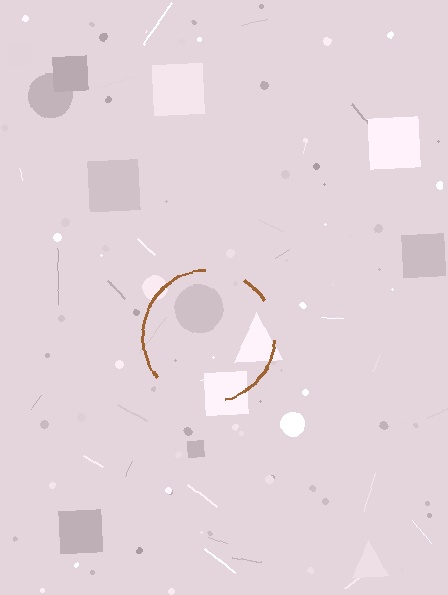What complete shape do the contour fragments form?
The contour fragments form a circle.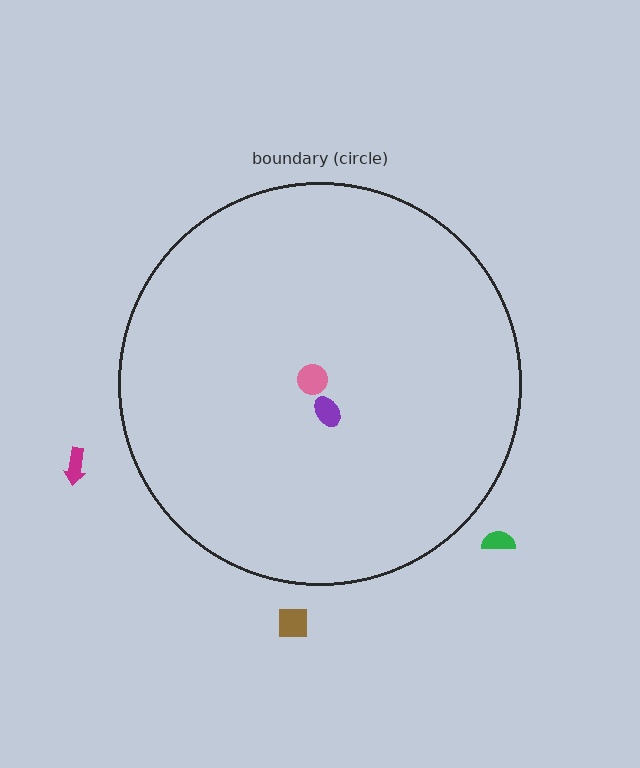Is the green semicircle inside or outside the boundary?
Outside.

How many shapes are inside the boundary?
2 inside, 3 outside.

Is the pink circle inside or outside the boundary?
Inside.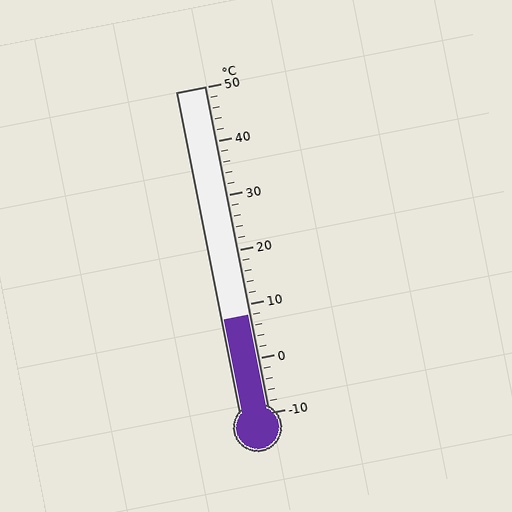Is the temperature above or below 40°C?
The temperature is below 40°C.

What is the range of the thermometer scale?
The thermometer scale ranges from -10°C to 50°C.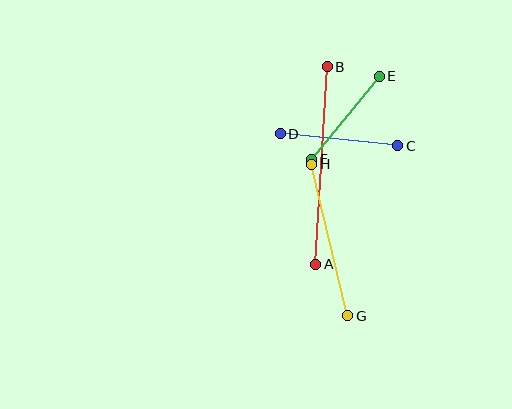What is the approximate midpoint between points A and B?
The midpoint is at approximately (321, 165) pixels.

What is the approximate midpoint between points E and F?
The midpoint is at approximately (346, 118) pixels.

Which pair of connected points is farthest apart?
Points A and B are farthest apart.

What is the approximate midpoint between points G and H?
The midpoint is at approximately (330, 240) pixels.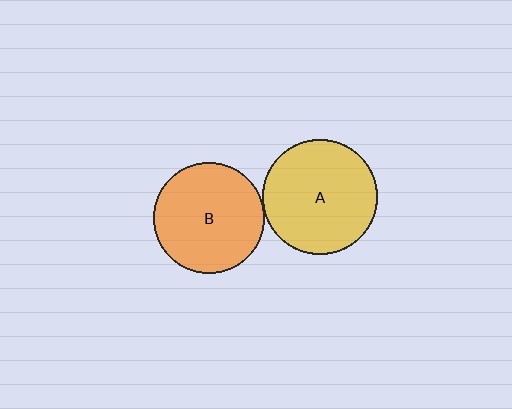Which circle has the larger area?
Circle A (yellow).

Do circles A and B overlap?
Yes.